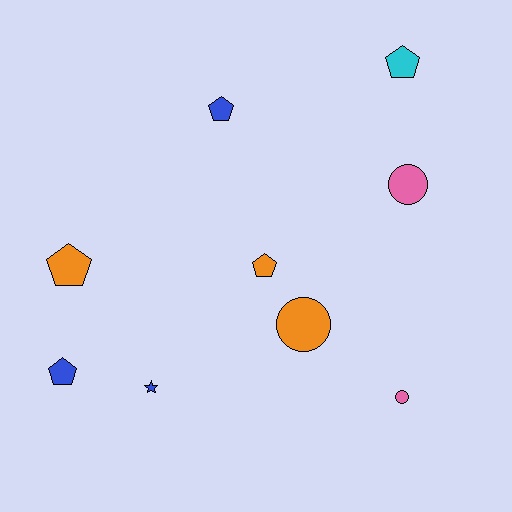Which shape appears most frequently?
Pentagon, with 5 objects.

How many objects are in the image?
There are 9 objects.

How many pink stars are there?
There are no pink stars.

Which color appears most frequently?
Blue, with 3 objects.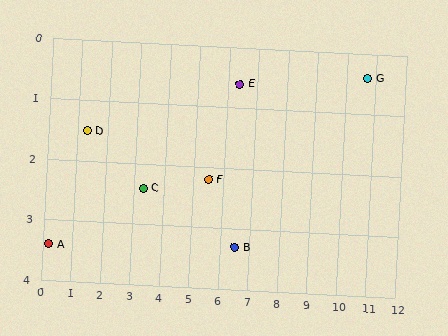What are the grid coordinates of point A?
Point A is at approximately (0.2, 3.4).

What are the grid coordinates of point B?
Point B is at approximately (6.5, 3.3).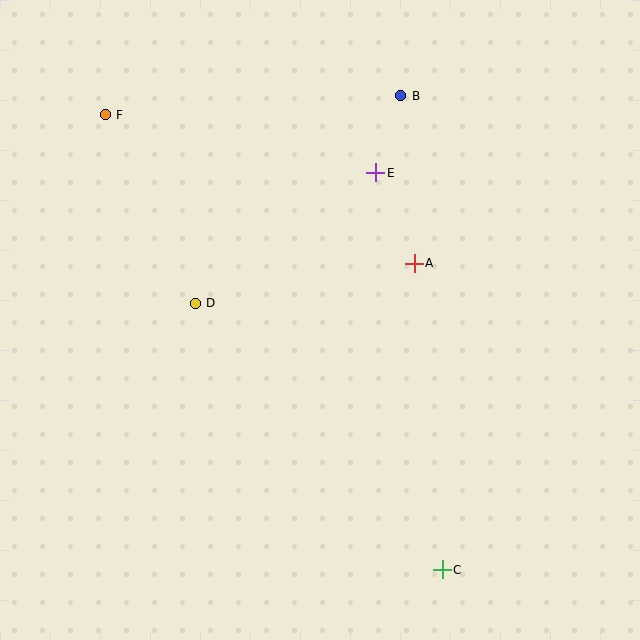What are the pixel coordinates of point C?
Point C is at (442, 570).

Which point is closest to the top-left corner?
Point F is closest to the top-left corner.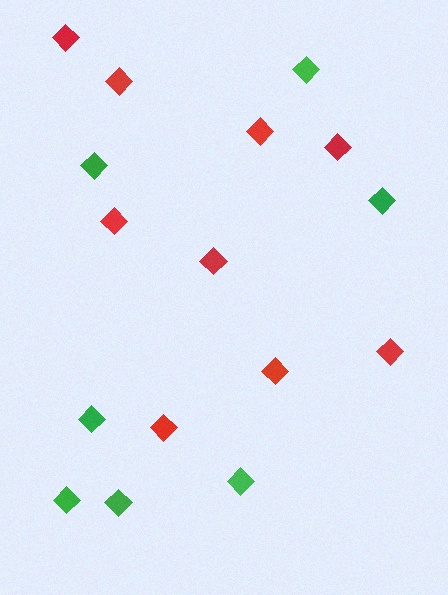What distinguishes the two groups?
There are 2 groups: one group of red diamonds (9) and one group of green diamonds (7).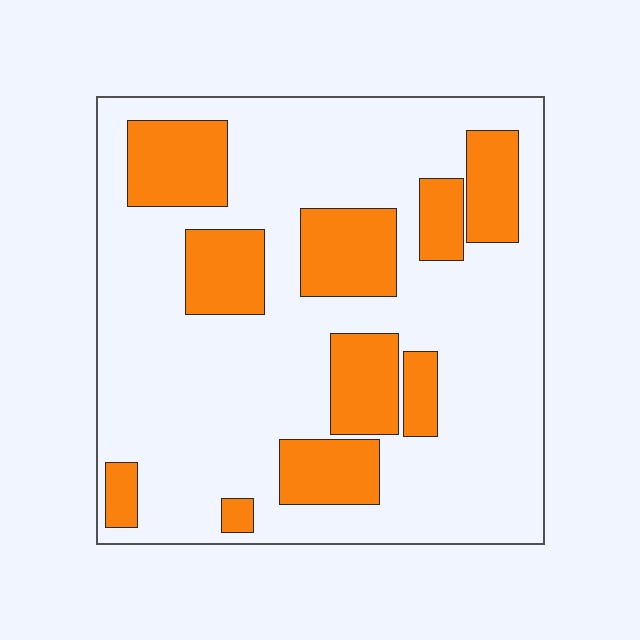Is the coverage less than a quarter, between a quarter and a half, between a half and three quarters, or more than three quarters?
Between a quarter and a half.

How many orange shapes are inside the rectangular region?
10.